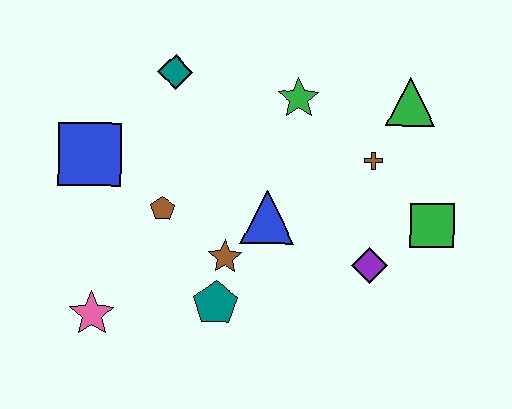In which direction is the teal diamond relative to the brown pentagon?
The teal diamond is above the brown pentagon.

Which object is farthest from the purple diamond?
The blue square is farthest from the purple diamond.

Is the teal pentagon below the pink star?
No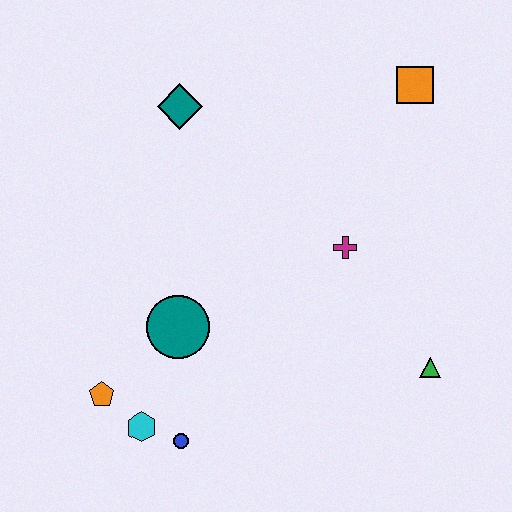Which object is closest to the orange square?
The magenta cross is closest to the orange square.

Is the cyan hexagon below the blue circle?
No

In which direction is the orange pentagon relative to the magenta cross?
The orange pentagon is to the left of the magenta cross.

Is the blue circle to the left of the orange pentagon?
No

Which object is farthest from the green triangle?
The teal diamond is farthest from the green triangle.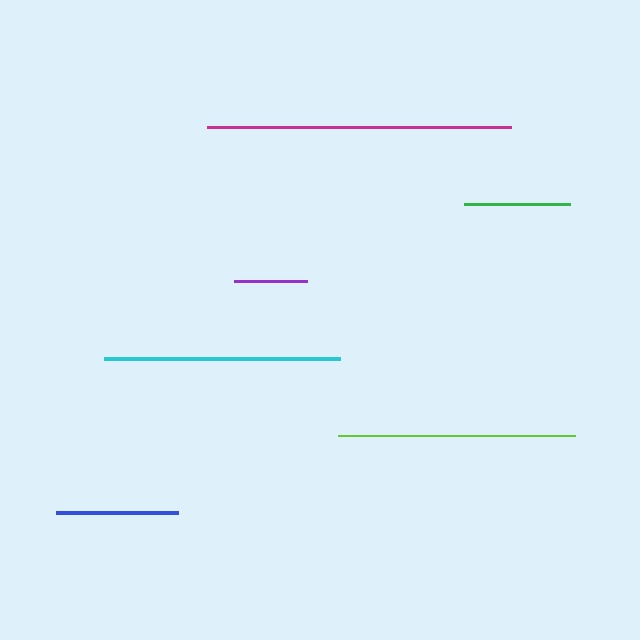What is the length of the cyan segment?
The cyan segment is approximately 235 pixels long.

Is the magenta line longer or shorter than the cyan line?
The magenta line is longer than the cyan line.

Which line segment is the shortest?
The purple line is the shortest at approximately 73 pixels.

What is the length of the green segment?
The green segment is approximately 106 pixels long.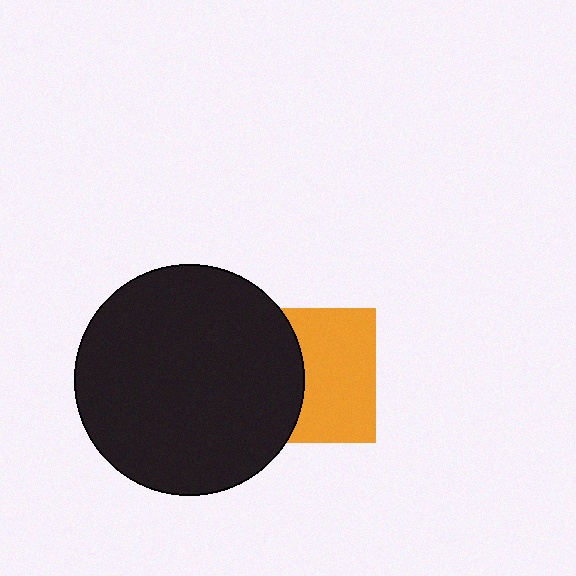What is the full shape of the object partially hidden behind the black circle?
The partially hidden object is an orange square.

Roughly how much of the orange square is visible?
About half of it is visible (roughly 58%).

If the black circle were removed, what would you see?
You would see the complete orange square.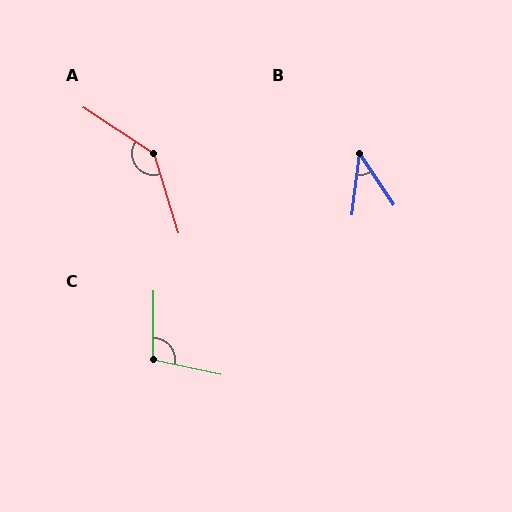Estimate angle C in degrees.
Approximately 102 degrees.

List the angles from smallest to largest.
B (41°), C (102°), A (140°).